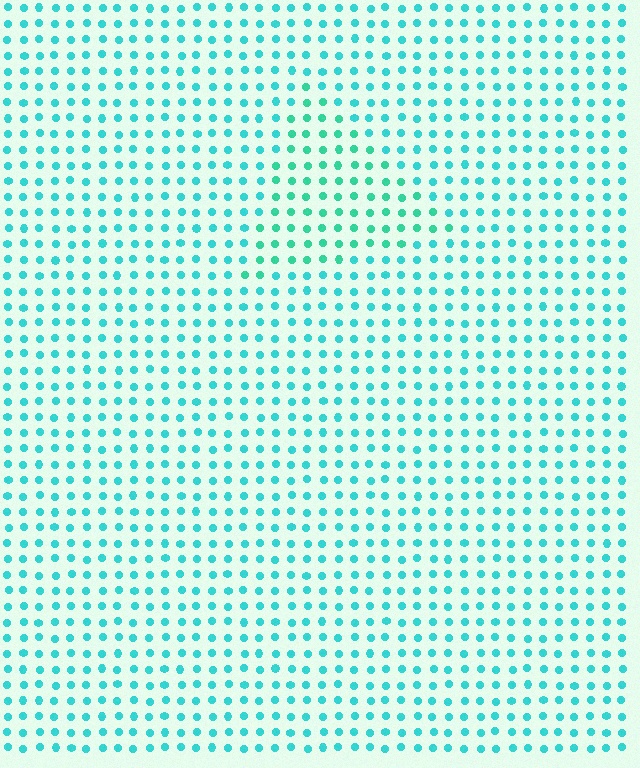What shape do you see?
I see a triangle.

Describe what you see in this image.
The image is filled with small cyan elements in a uniform arrangement. A triangle-shaped region is visible where the elements are tinted to a slightly different hue, forming a subtle color boundary.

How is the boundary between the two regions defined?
The boundary is defined purely by a slight shift in hue (about 20 degrees). Spacing, size, and orientation are identical on both sides.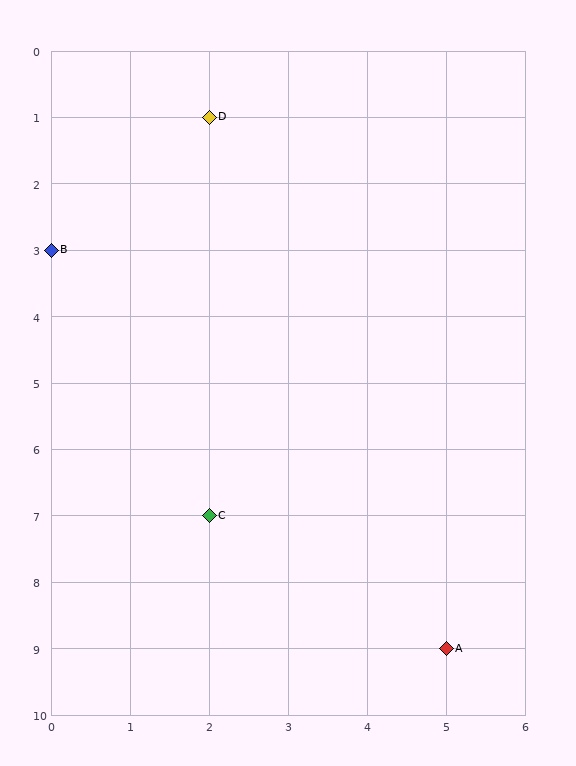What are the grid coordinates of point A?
Point A is at grid coordinates (5, 9).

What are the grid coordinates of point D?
Point D is at grid coordinates (2, 1).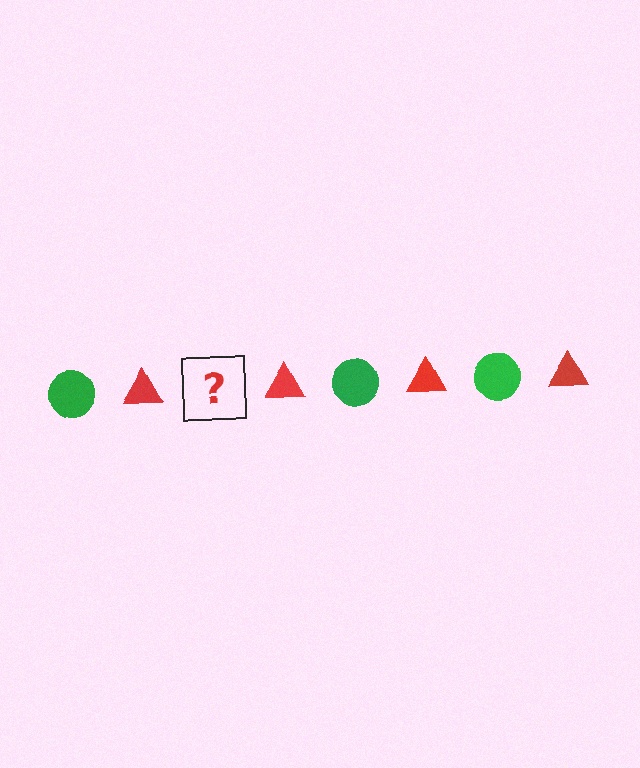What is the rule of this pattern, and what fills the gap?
The rule is that the pattern alternates between green circle and red triangle. The gap should be filled with a green circle.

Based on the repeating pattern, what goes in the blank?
The blank should be a green circle.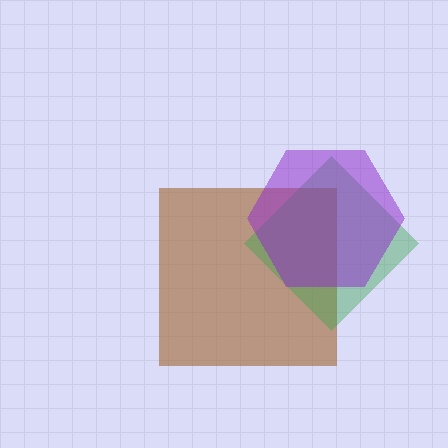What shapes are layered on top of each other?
The layered shapes are: a brown square, a green diamond, a purple hexagon.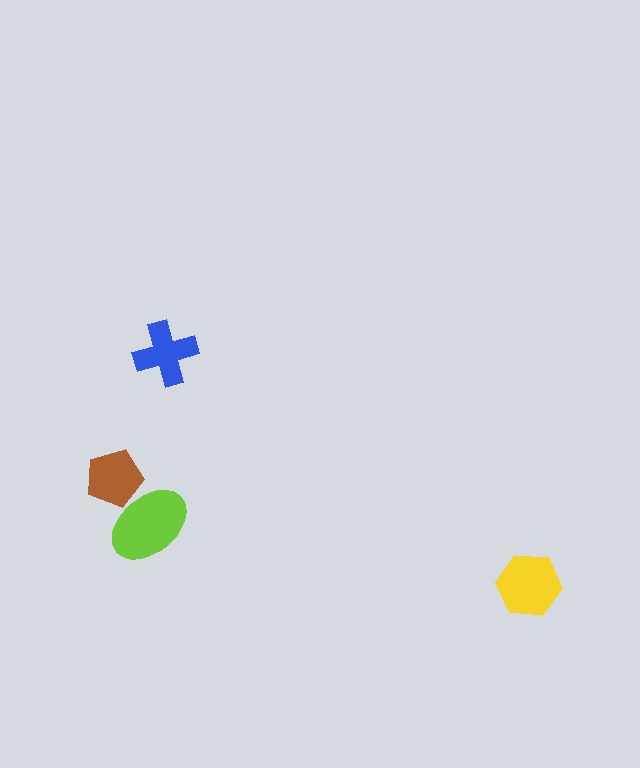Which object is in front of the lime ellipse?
The brown pentagon is in front of the lime ellipse.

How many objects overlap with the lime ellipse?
1 object overlaps with the lime ellipse.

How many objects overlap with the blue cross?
0 objects overlap with the blue cross.